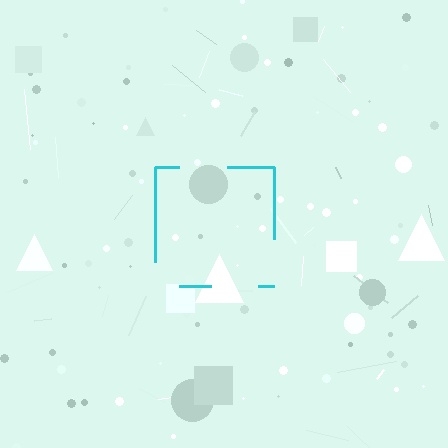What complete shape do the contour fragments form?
The contour fragments form a square.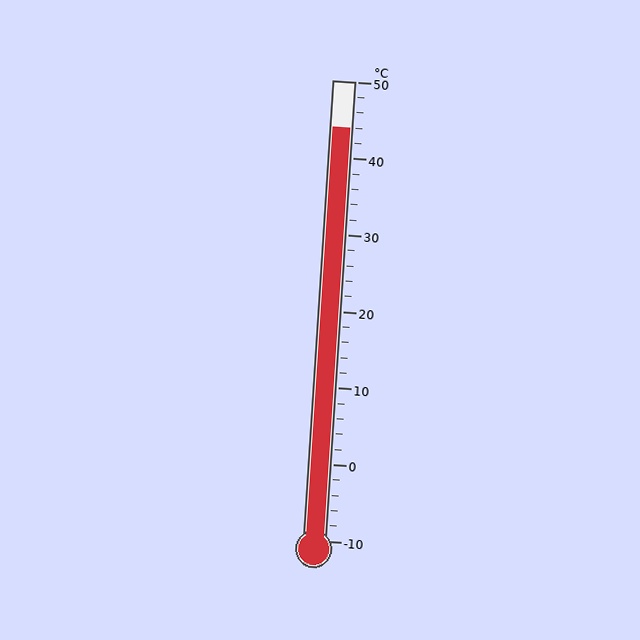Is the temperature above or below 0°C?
The temperature is above 0°C.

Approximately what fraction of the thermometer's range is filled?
The thermometer is filled to approximately 90% of its range.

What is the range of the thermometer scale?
The thermometer scale ranges from -10°C to 50°C.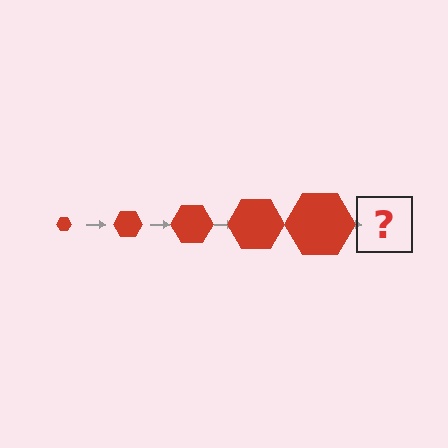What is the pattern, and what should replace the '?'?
The pattern is that the hexagon gets progressively larger each step. The '?' should be a red hexagon, larger than the previous one.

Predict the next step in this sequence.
The next step is a red hexagon, larger than the previous one.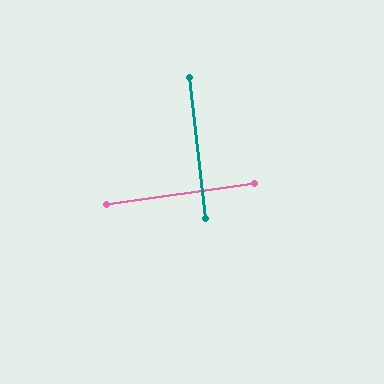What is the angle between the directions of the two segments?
Approximately 88 degrees.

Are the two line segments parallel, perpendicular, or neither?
Perpendicular — they meet at approximately 88°.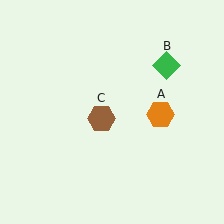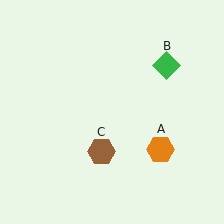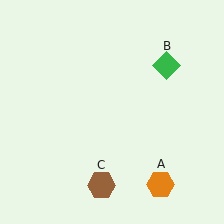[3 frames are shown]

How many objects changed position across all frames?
2 objects changed position: orange hexagon (object A), brown hexagon (object C).